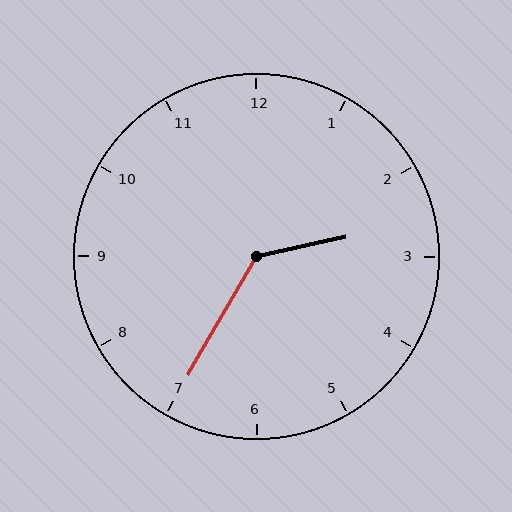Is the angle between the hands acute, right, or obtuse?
It is obtuse.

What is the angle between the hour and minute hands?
Approximately 132 degrees.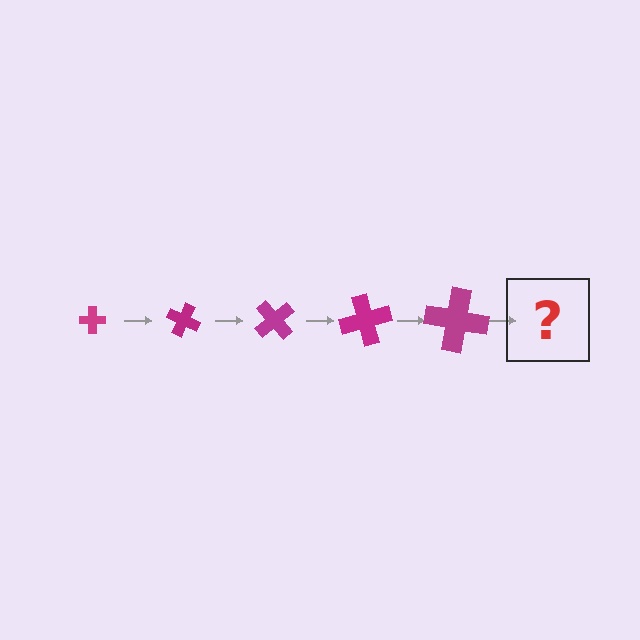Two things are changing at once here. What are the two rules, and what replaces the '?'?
The two rules are that the cross grows larger each step and it rotates 25 degrees each step. The '?' should be a cross, larger than the previous one and rotated 125 degrees from the start.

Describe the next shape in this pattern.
It should be a cross, larger than the previous one and rotated 125 degrees from the start.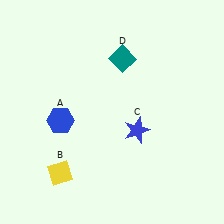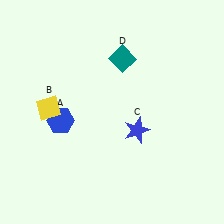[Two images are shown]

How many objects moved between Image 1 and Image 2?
1 object moved between the two images.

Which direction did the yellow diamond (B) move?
The yellow diamond (B) moved up.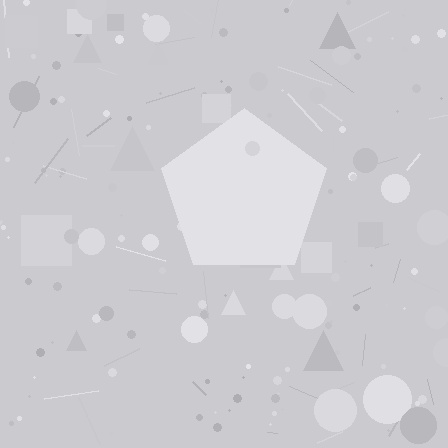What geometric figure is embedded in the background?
A pentagon is embedded in the background.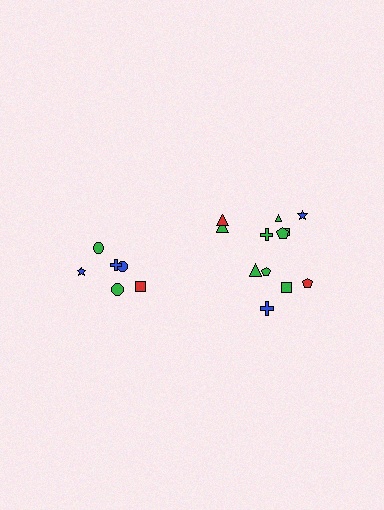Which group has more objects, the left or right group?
The right group.